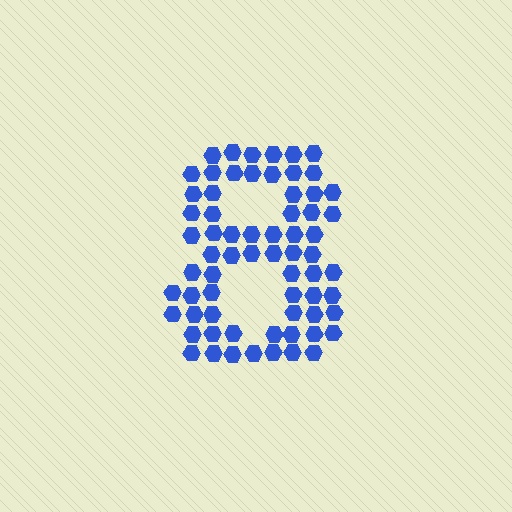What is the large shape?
The large shape is the digit 8.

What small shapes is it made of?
It is made of small hexagons.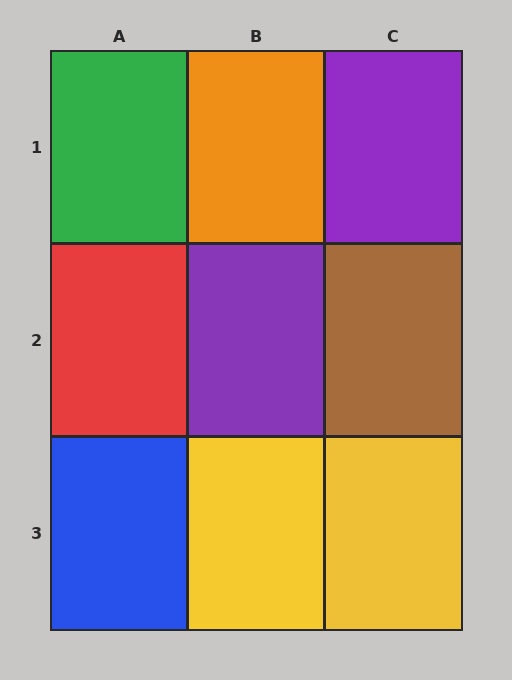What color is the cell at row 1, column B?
Orange.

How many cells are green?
1 cell is green.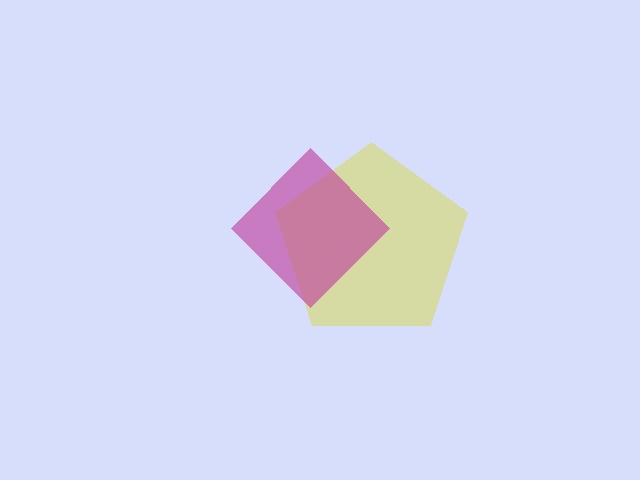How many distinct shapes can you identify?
There are 2 distinct shapes: a yellow pentagon, a magenta diamond.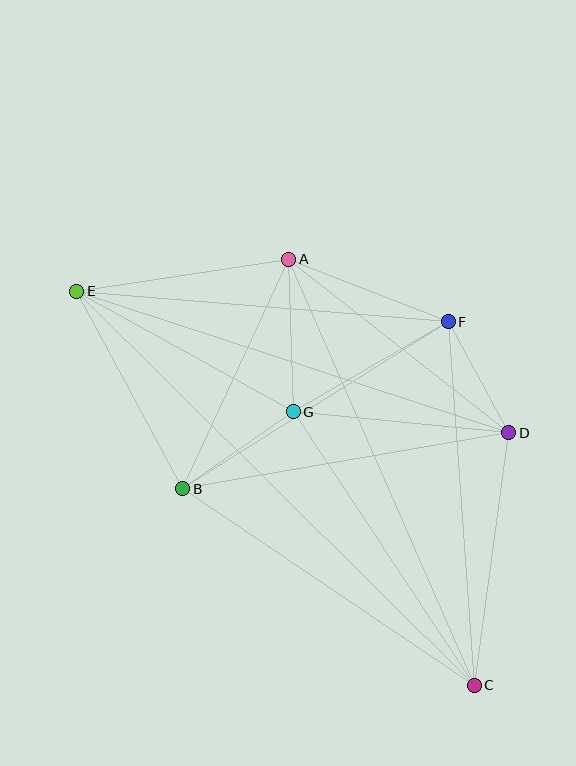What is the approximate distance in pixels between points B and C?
The distance between B and C is approximately 352 pixels.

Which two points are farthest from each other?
Points C and E are farthest from each other.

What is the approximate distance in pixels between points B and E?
The distance between B and E is approximately 224 pixels.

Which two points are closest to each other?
Points D and F are closest to each other.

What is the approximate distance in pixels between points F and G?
The distance between F and G is approximately 180 pixels.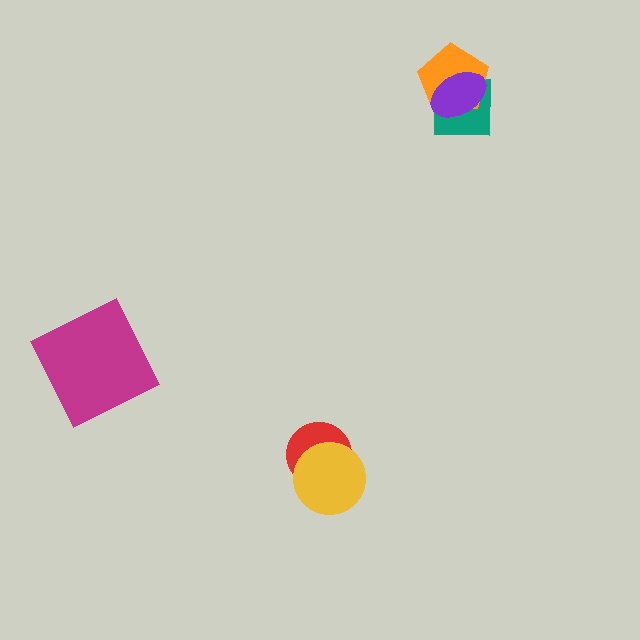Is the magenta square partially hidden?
No, no other shape covers it.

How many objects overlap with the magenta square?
0 objects overlap with the magenta square.